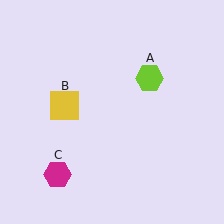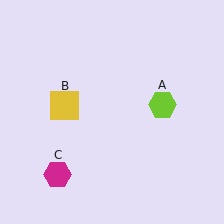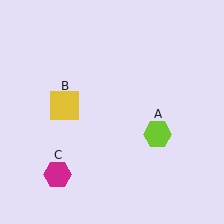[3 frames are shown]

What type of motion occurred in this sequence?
The lime hexagon (object A) rotated clockwise around the center of the scene.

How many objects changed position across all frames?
1 object changed position: lime hexagon (object A).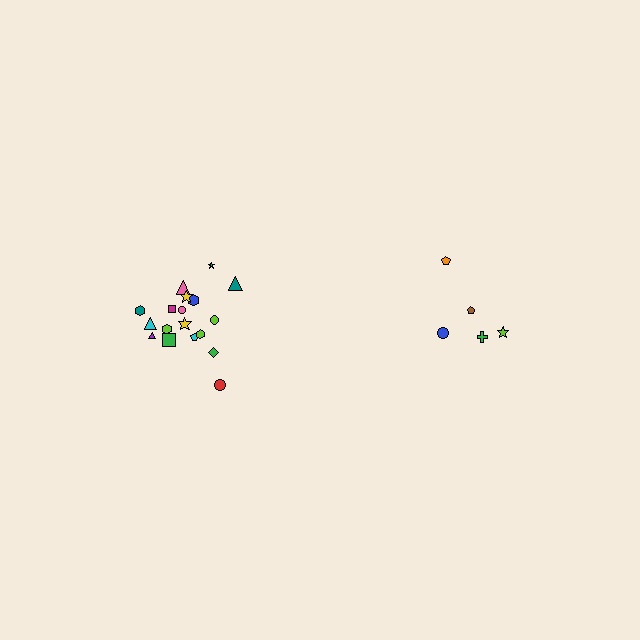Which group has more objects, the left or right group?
The left group.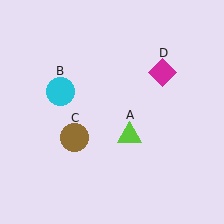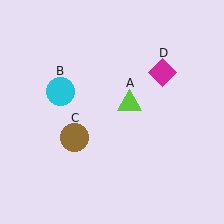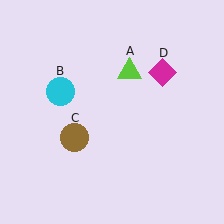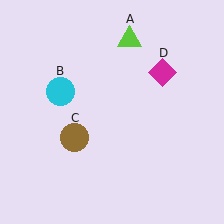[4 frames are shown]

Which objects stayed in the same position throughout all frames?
Cyan circle (object B) and brown circle (object C) and magenta diamond (object D) remained stationary.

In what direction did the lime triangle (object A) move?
The lime triangle (object A) moved up.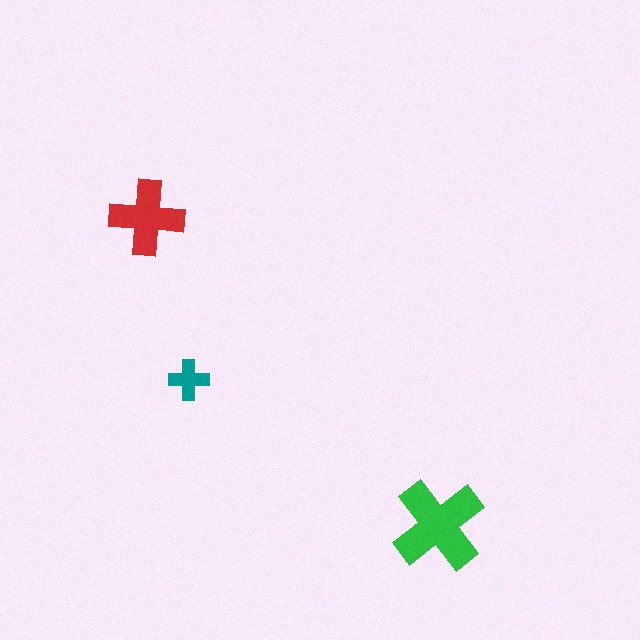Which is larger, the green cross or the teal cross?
The green one.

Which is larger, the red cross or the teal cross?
The red one.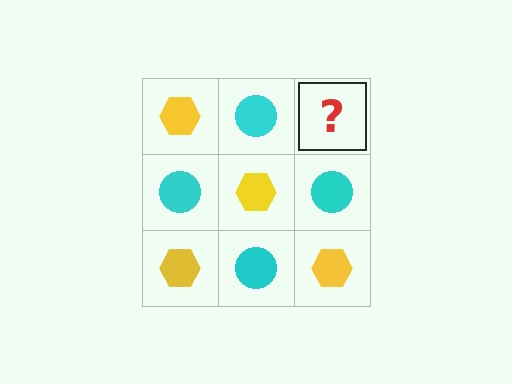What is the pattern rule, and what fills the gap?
The rule is that it alternates yellow hexagon and cyan circle in a checkerboard pattern. The gap should be filled with a yellow hexagon.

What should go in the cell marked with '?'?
The missing cell should contain a yellow hexagon.